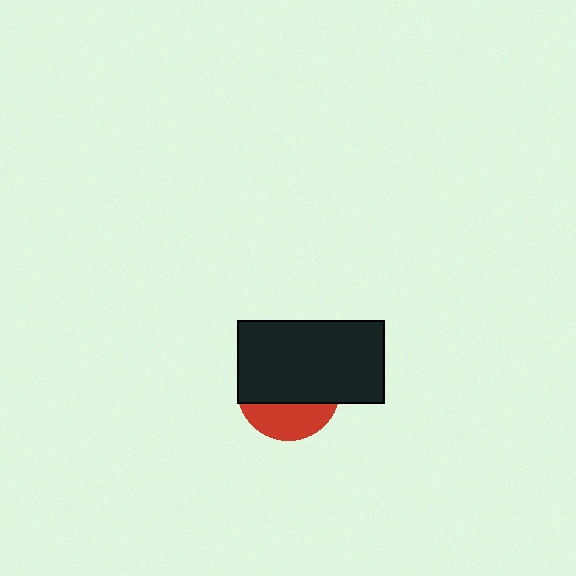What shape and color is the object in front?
The object in front is a black rectangle.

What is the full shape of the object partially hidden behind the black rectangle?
The partially hidden object is a red circle.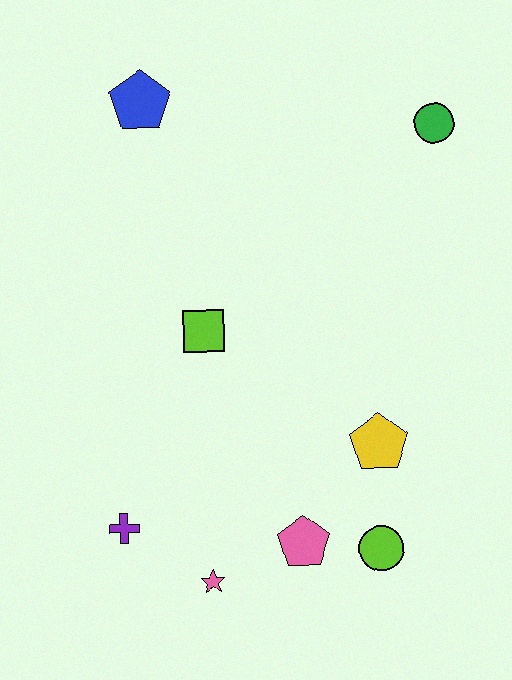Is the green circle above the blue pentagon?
No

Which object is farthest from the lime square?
The green circle is farthest from the lime square.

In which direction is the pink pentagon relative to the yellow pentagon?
The pink pentagon is below the yellow pentagon.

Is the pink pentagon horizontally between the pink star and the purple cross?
No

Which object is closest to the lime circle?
The pink pentagon is closest to the lime circle.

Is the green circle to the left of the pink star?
No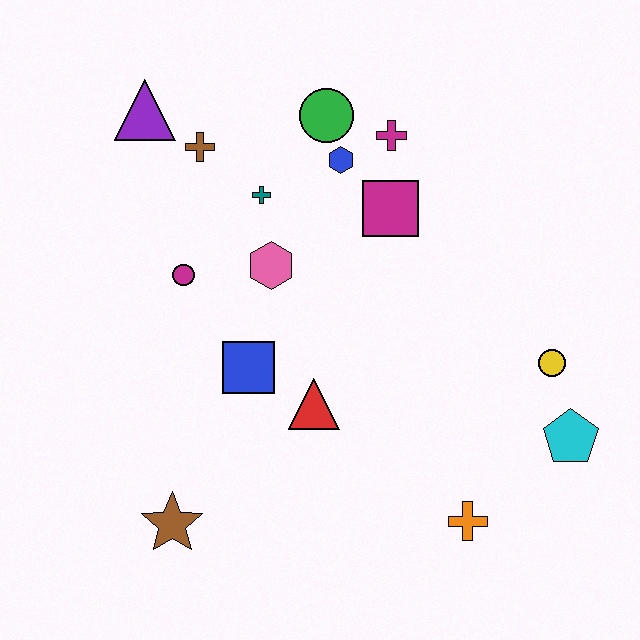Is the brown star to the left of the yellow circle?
Yes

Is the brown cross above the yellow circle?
Yes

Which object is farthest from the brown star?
The magenta cross is farthest from the brown star.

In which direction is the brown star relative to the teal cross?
The brown star is below the teal cross.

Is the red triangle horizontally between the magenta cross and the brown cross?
Yes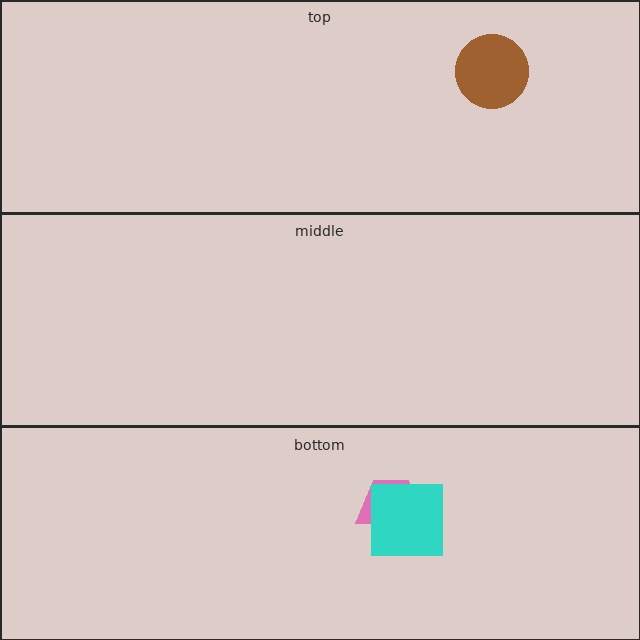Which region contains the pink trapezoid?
The bottom region.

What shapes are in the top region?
The brown circle.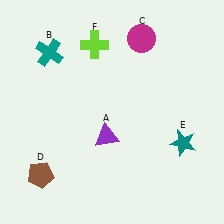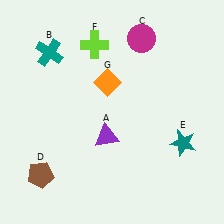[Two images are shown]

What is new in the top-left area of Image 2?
An orange diamond (G) was added in the top-left area of Image 2.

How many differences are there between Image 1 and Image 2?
There is 1 difference between the two images.